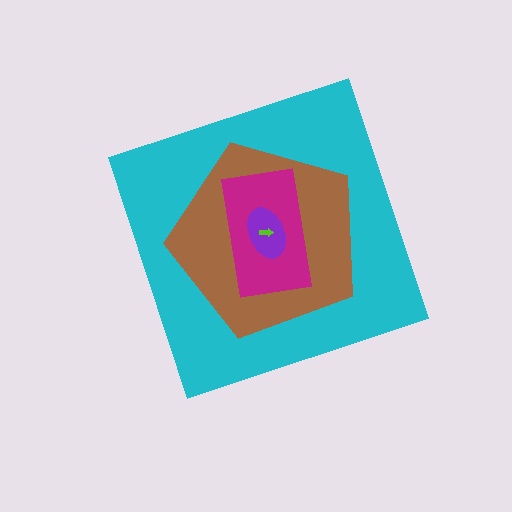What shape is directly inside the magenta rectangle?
The purple ellipse.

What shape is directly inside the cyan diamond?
The brown pentagon.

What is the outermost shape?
The cyan diamond.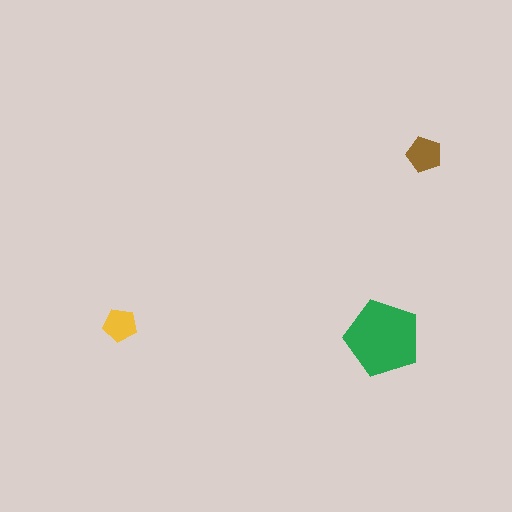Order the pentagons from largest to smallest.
the green one, the brown one, the yellow one.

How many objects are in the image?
There are 3 objects in the image.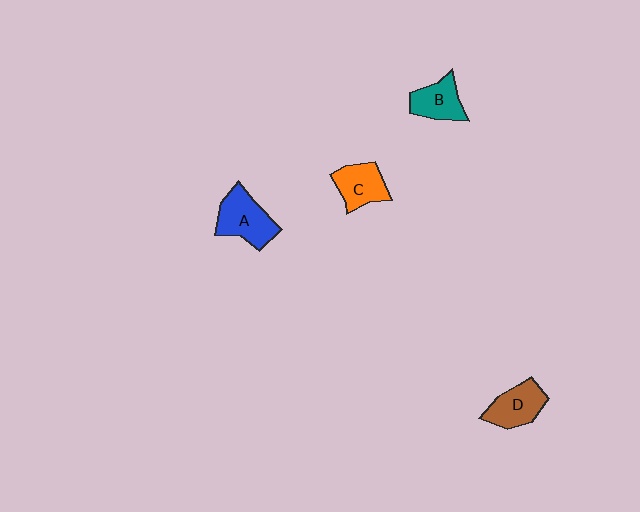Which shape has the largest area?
Shape A (blue).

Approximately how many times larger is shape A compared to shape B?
Approximately 1.4 times.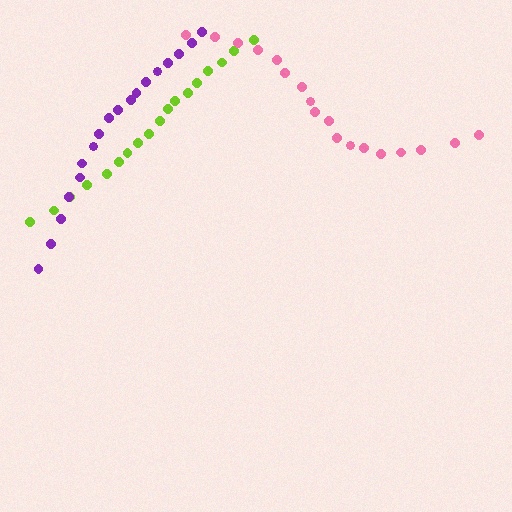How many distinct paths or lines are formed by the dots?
There are 3 distinct paths.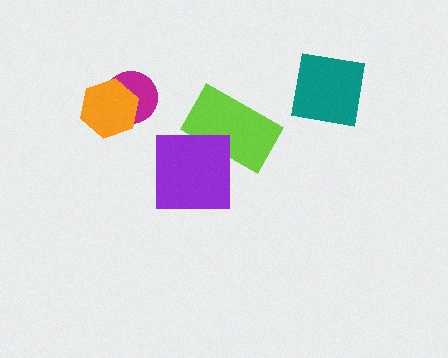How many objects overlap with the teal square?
0 objects overlap with the teal square.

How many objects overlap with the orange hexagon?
1 object overlaps with the orange hexagon.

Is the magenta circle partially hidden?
Yes, it is partially covered by another shape.